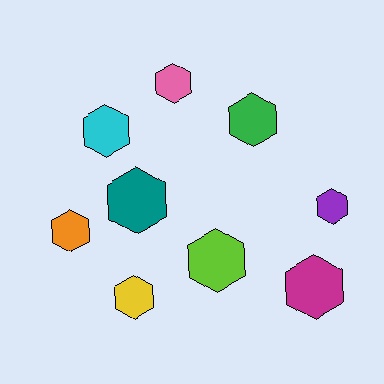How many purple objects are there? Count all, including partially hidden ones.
There is 1 purple object.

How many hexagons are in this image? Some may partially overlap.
There are 9 hexagons.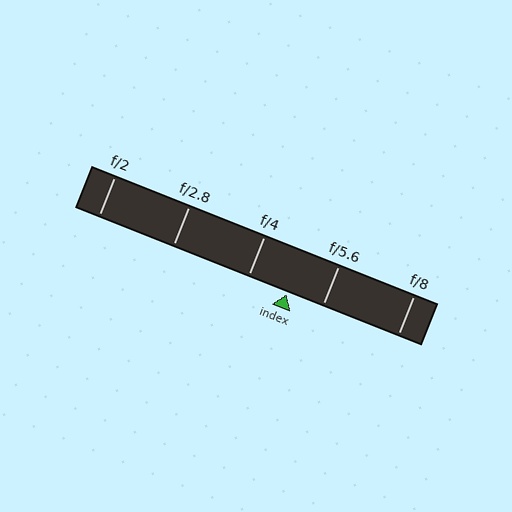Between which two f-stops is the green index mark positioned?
The index mark is between f/4 and f/5.6.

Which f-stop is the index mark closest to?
The index mark is closest to f/5.6.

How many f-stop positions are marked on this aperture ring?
There are 5 f-stop positions marked.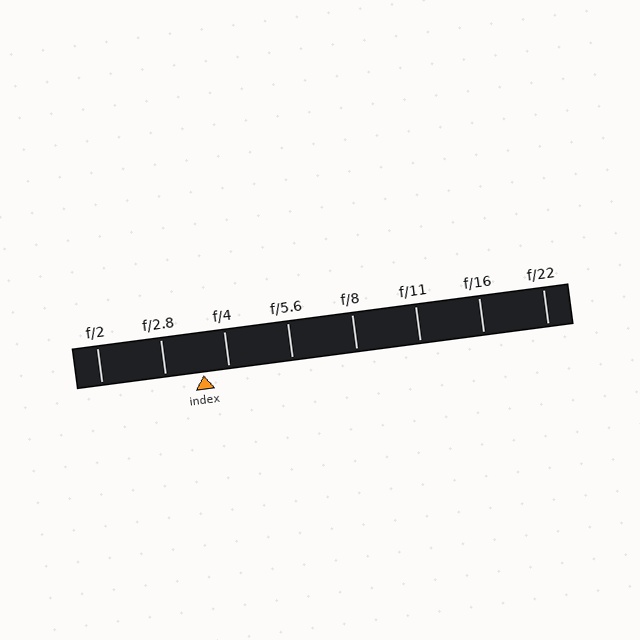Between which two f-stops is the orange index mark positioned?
The index mark is between f/2.8 and f/4.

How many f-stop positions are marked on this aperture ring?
There are 8 f-stop positions marked.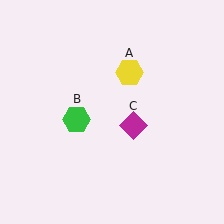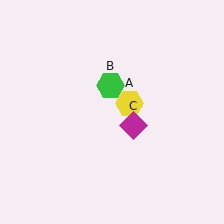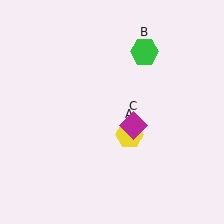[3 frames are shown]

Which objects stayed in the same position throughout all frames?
Magenta diamond (object C) remained stationary.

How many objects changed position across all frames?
2 objects changed position: yellow hexagon (object A), green hexagon (object B).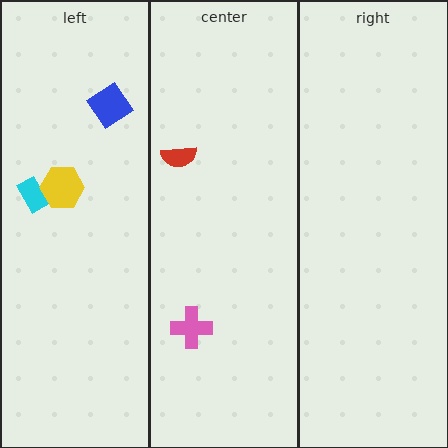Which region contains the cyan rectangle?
The left region.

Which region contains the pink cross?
The center region.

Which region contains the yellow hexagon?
The left region.